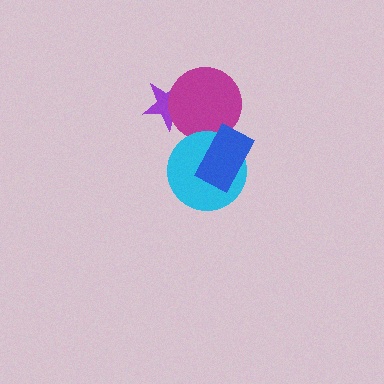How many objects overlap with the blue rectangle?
2 objects overlap with the blue rectangle.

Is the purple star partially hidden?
Yes, it is partially covered by another shape.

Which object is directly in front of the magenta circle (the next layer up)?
The cyan circle is directly in front of the magenta circle.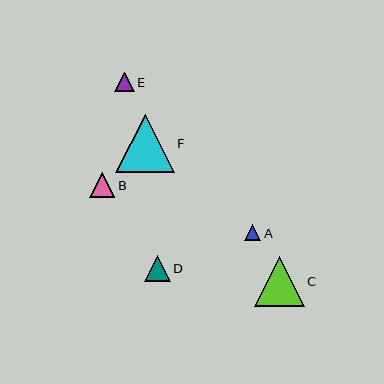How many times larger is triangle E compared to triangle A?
Triangle E is approximately 1.2 times the size of triangle A.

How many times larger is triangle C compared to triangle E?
Triangle C is approximately 2.6 times the size of triangle E.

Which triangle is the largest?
Triangle F is the largest with a size of approximately 59 pixels.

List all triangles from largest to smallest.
From largest to smallest: F, C, D, B, E, A.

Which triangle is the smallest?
Triangle A is the smallest with a size of approximately 16 pixels.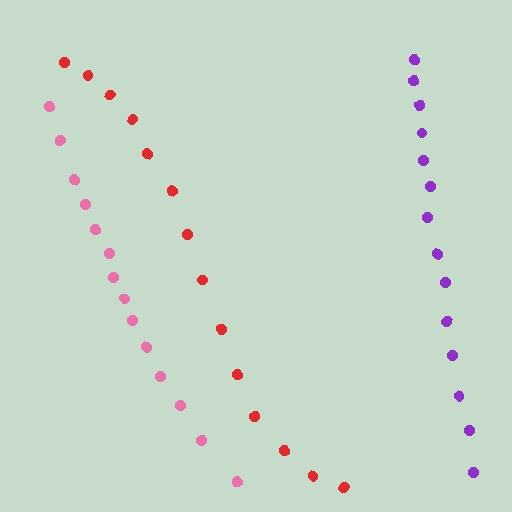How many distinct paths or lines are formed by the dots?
There are 3 distinct paths.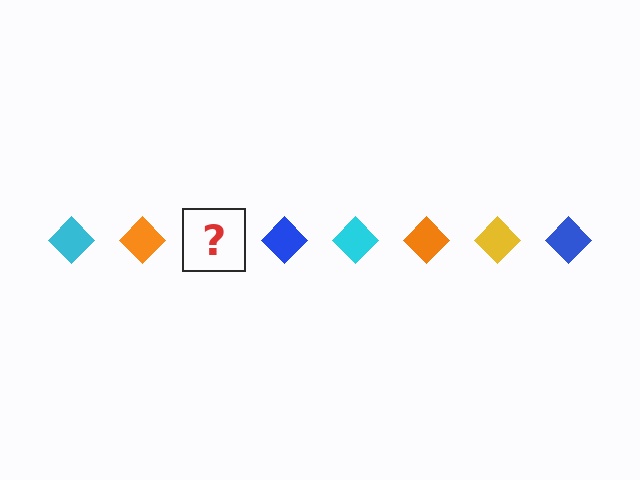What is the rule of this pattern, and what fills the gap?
The rule is that the pattern cycles through cyan, orange, yellow, blue diamonds. The gap should be filled with a yellow diamond.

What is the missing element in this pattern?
The missing element is a yellow diamond.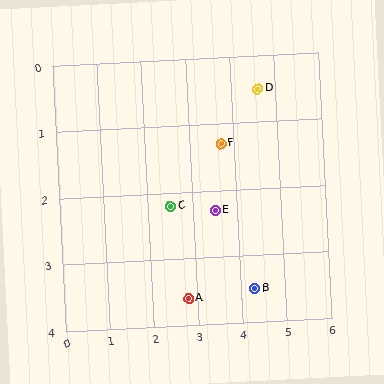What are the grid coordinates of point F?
Point F is at approximately (3.7, 1.3).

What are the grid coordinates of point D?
Point D is at approximately (4.6, 0.5).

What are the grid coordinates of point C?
Point C is at approximately (2.5, 2.2).